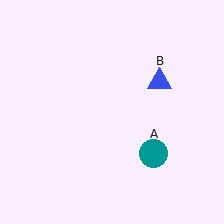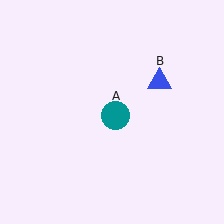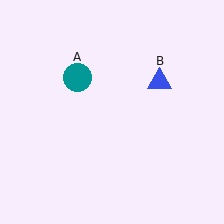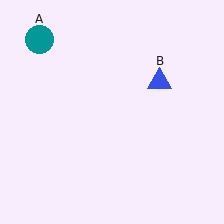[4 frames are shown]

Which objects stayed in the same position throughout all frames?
Blue triangle (object B) remained stationary.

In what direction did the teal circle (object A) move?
The teal circle (object A) moved up and to the left.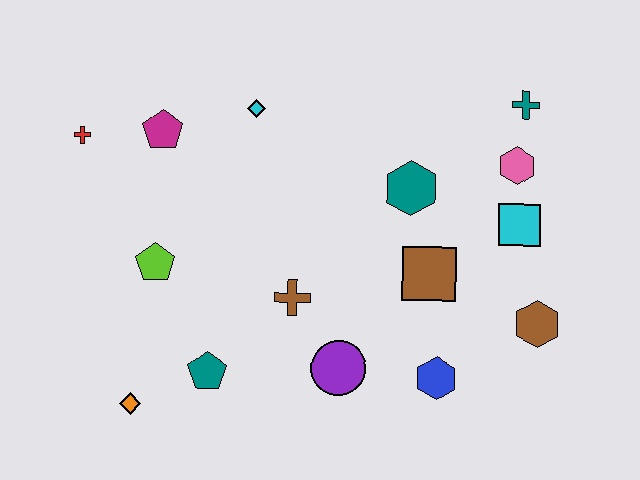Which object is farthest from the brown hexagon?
The red cross is farthest from the brown hexagon.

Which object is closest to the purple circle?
The brown cross is closest to the purple circle.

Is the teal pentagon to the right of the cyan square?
No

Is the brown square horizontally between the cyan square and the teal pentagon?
Yes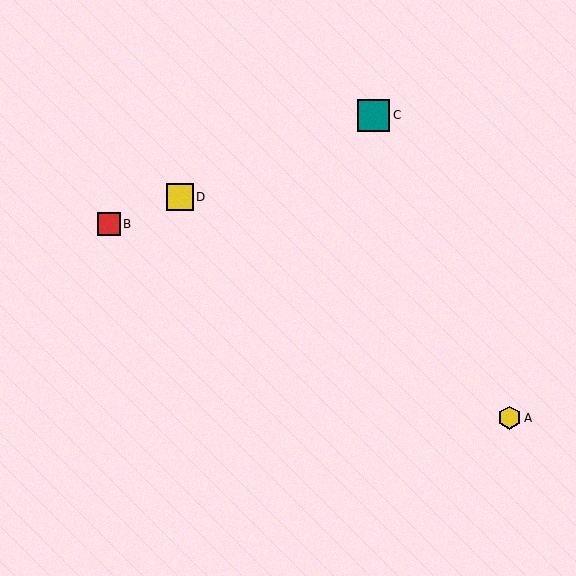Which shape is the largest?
The teal square (labeled C) is the largest.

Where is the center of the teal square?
The center of the teal square is at (374, 115).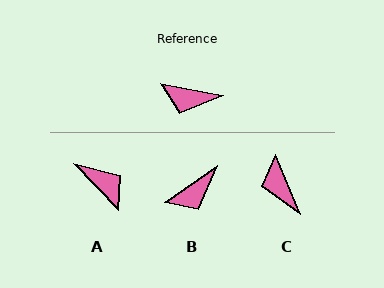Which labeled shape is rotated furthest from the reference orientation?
A, about 144 degrees away.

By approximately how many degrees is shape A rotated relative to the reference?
Approximately 144 degrees counter-clockwise.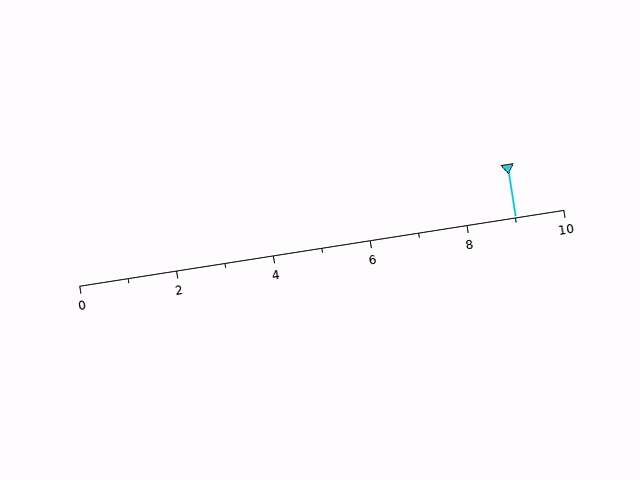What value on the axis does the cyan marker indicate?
The marker indicates approximately 9.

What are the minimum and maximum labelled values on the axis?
The axis runs from 0 to 10.